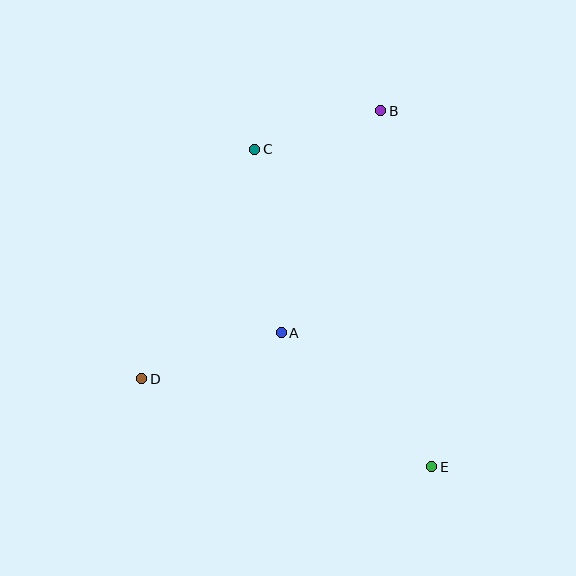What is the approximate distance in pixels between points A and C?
The distance between A and C is approximately 185 pixels.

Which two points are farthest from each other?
Points C and E are farthest from each other.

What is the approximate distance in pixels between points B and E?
The distance between B and E is approximately 360 pixels.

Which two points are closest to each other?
Points B and C are closest to each other.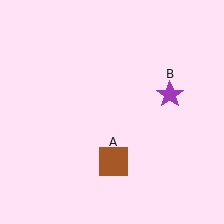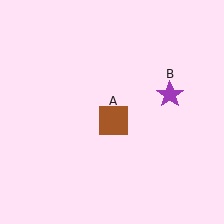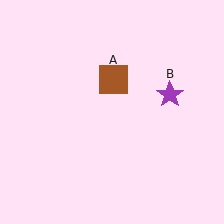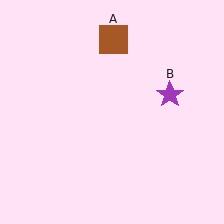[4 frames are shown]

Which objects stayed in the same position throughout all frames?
Purple star (object B) remained stationary.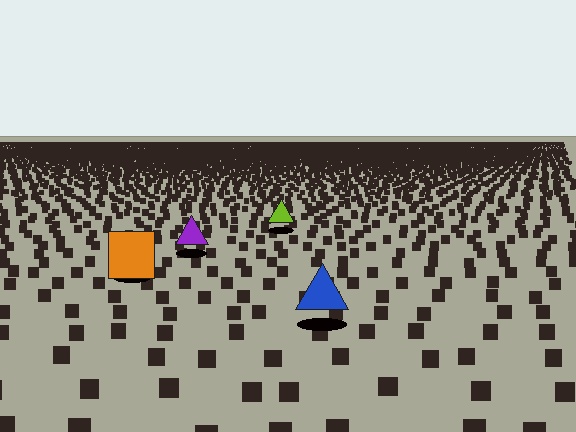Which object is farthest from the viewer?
The lime triangle is farthest from the viewer. It appears smaller and the ground texture around it is denser.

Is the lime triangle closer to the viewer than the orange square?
No. The orange square is closer — you can tell from the texture gradient: the ground texture is coarser near it.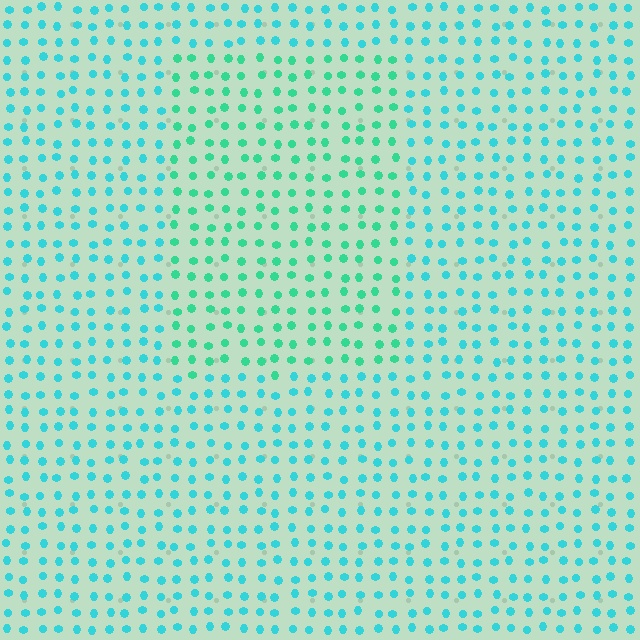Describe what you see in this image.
The image is filled with small cyan elements in a uniform arrangement. A rectangle-shaped region is visible where the elements are tinted to a slightly different hue, forming a subtle color boundary.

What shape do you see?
I see a rectangle.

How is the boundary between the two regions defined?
The boundary is defined purely by a slight shift in hue (about 28 degrees). Spacing, size, and orientation are identical on both sides.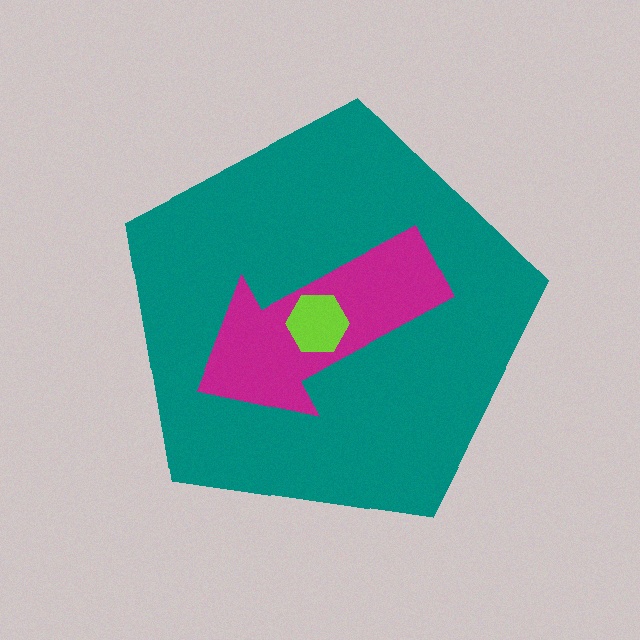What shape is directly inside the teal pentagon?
The magenta arrow.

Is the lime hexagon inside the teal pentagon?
Yes.